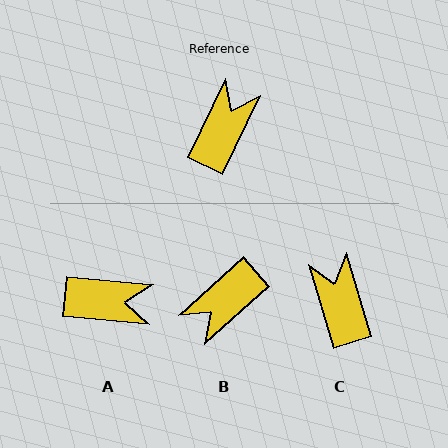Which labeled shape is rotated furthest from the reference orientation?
B, about 158 degrees away.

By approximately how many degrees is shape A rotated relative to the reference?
Approximately 69 degrees clockwise.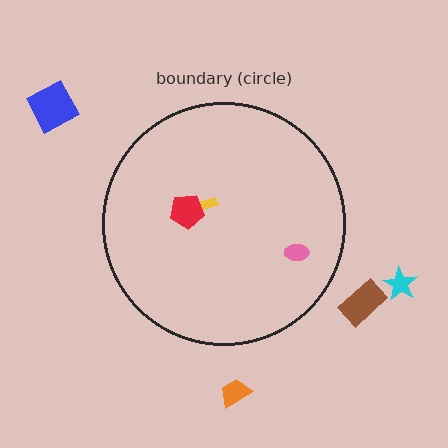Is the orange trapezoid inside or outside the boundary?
Outside.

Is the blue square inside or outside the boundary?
Outside.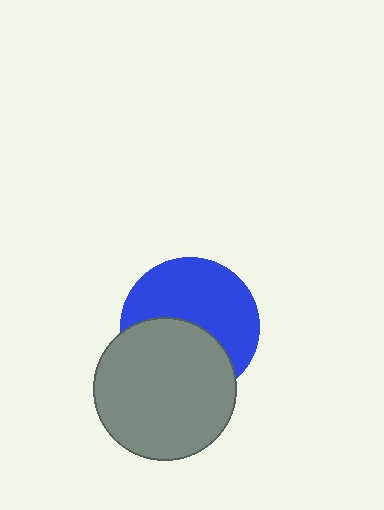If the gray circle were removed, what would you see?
You would see the complete blue circle.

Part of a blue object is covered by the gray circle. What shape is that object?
It is a circle.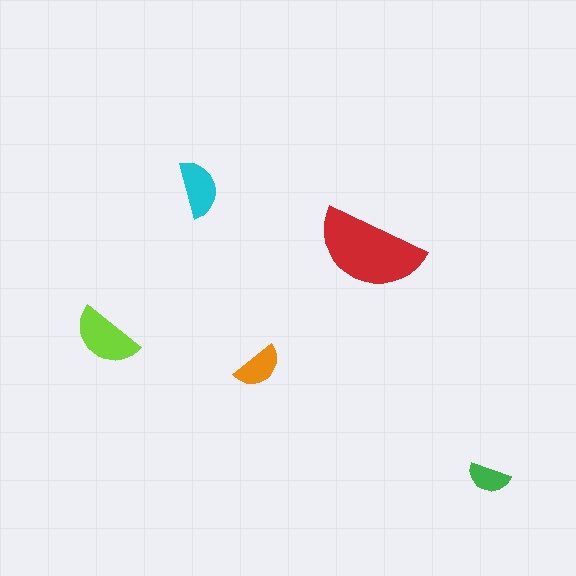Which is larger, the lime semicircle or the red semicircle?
The red one.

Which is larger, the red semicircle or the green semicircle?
The red one.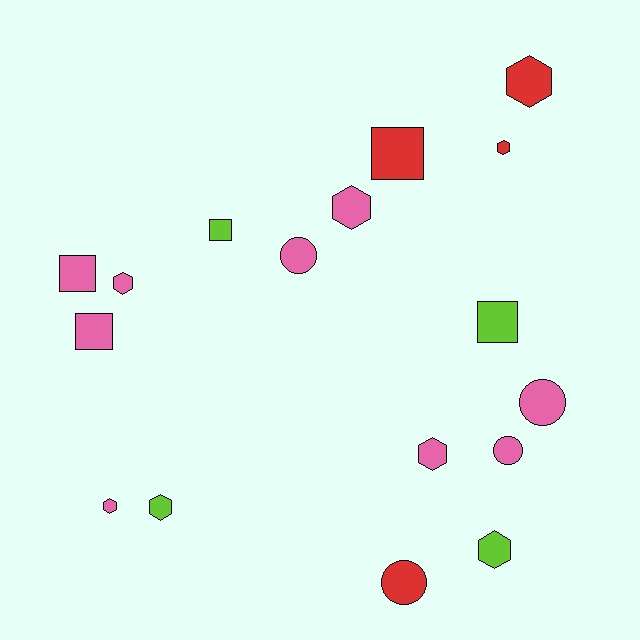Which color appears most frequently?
Pink, with 9 objects.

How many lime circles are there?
There are no lime circles.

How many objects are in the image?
There are 17 objects.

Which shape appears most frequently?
Hexagon, with 8 objects.